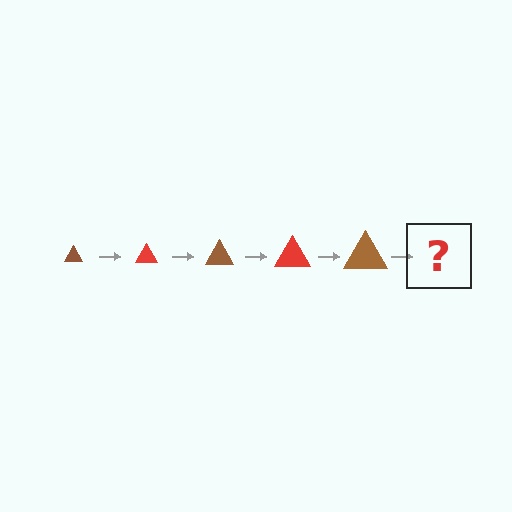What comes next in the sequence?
The next element should be a red triangle, larger than the previous one.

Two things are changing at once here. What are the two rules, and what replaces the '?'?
The two rules are that the triangle grows larger each step and the color cycles through brown and red. The '?' should be a red triangle, larger than the previous one.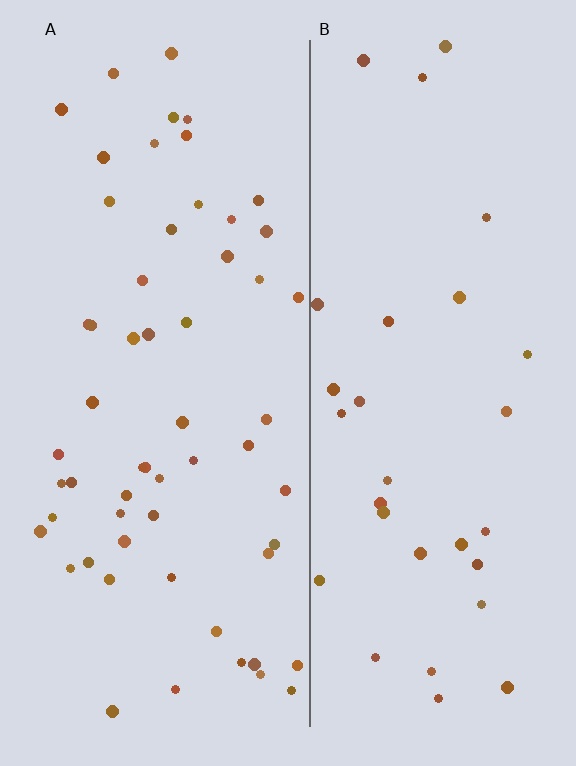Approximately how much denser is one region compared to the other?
Approximately 1.8× — region A over region B.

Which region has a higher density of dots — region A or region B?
A (the left).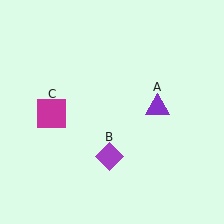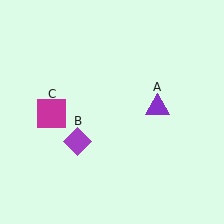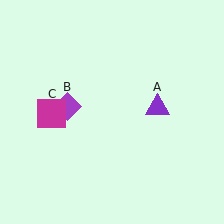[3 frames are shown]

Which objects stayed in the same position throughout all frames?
Purple triangle (object A) and magenta square (object C) remained stationary.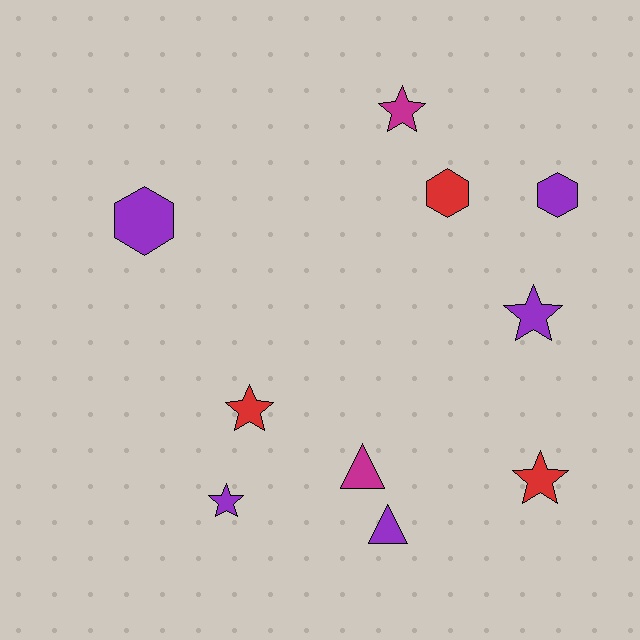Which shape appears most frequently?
Star, with 5 objects.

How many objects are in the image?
There are 10 objects.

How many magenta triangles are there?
There is 1 magenta triangle.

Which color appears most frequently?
Purple, with 5 objects.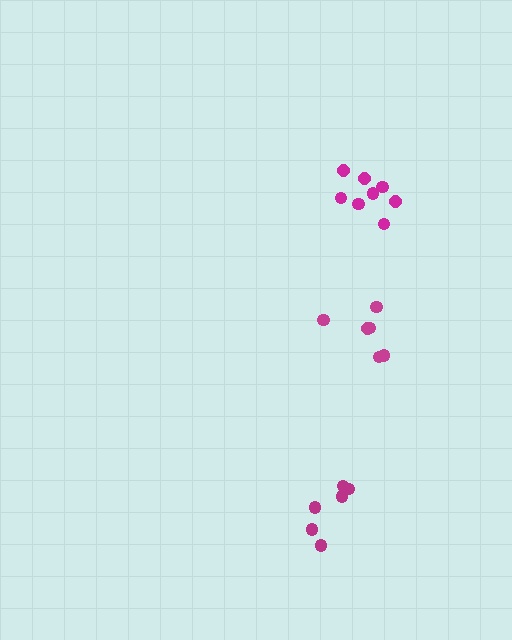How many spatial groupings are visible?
There are 3 spatial groupings.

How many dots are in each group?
Group 1: 6 dots, Group 2: 6 dots, Group 3: 8 dots (20 total).